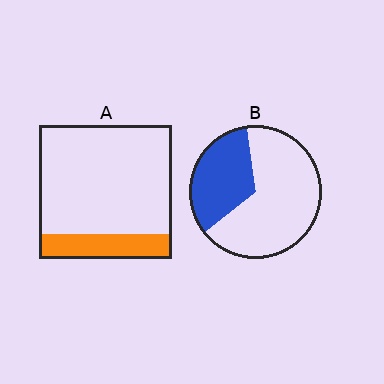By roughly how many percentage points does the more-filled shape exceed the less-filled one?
By roughly 15 percentage points (B over A).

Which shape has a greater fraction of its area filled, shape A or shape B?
Shape B.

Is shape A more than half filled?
No.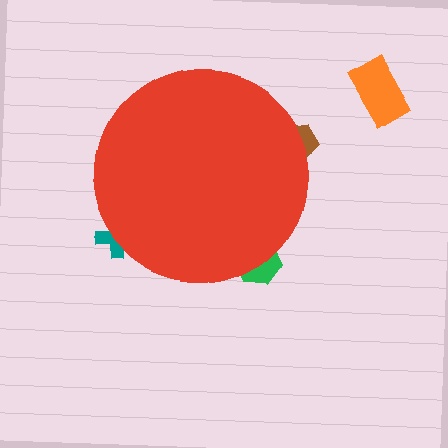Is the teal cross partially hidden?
Yes, the teal cross is partially hidden behind the red circle.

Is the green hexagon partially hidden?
Yes, the green hexagon is partially hidden behind the red circle.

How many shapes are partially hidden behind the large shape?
3 shapes are partially hidden.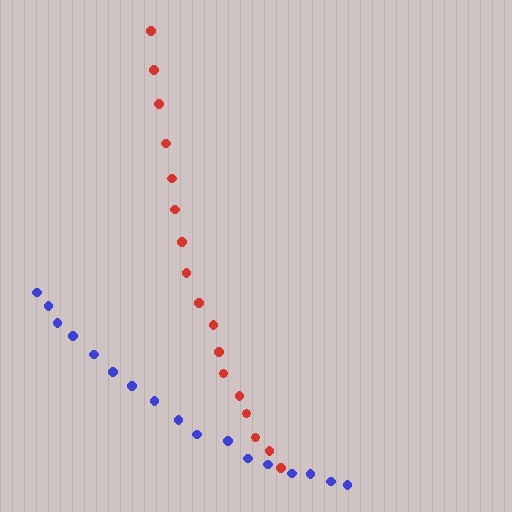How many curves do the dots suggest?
There are 2 distinct paths.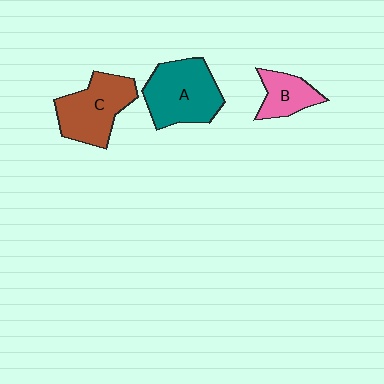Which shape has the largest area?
Shape A (teal).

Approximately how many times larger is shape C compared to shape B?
Approximately 1.8 times.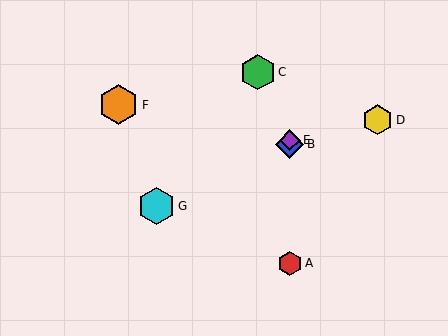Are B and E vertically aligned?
Yes, both are at x≈290.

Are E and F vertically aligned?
No, E is at x≈290 and F is at x≈119.